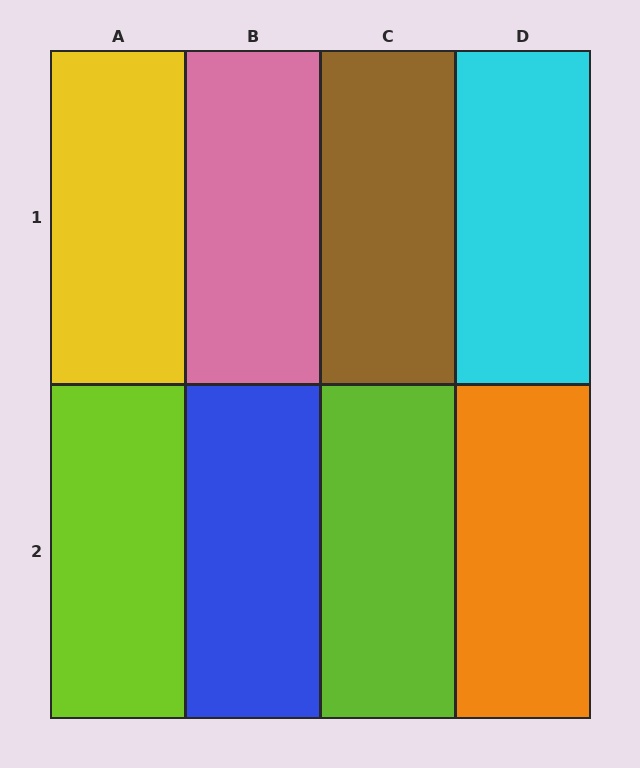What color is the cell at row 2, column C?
Lime.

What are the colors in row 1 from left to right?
Yellow, pink, brown, cyan.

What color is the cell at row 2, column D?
Orange.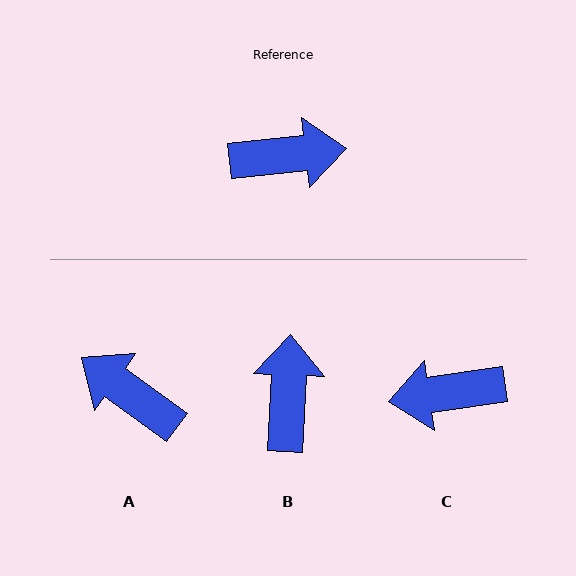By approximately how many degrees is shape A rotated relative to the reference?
Approximately 138 degrees counter-clockwise.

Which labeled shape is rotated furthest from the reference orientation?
C, about 178 degrees away.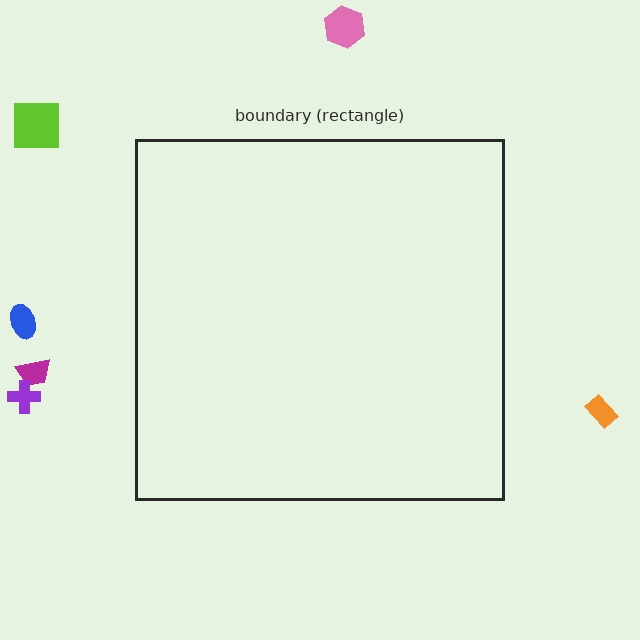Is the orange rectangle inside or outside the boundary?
Outside.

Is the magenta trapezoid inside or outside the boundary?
Outside.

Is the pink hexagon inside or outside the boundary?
Outside.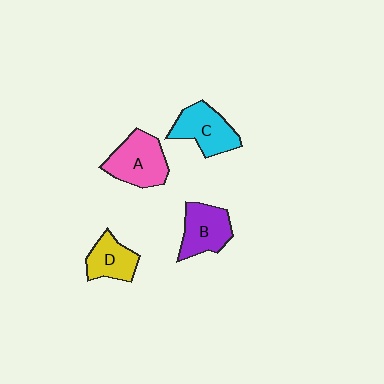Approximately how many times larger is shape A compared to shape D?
Approximately 1.4 times.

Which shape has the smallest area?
Shape D (yellow).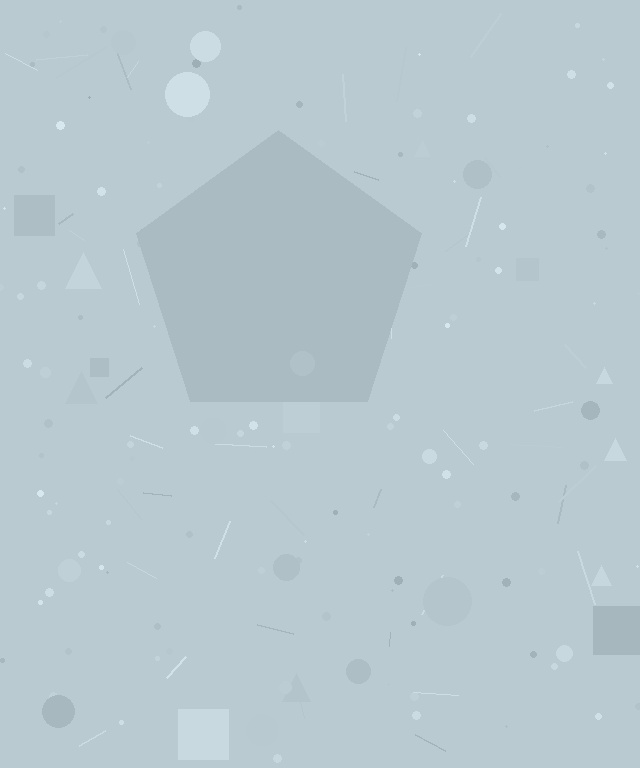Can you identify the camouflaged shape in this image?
The camouflaged shape is a pentagon.